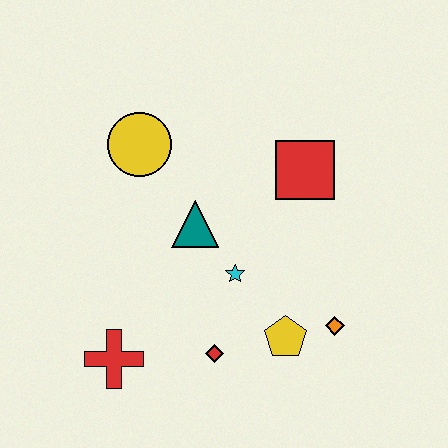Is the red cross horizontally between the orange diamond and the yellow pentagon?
No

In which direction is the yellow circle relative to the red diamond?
The yellow circle is above the red diamond.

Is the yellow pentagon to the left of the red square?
Yes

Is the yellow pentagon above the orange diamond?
No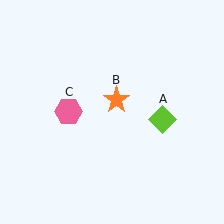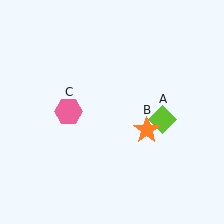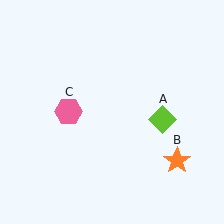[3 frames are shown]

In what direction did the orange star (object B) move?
The orange star (object B) moved down and to the right.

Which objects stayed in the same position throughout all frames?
Lime diamond (object A) and pink hexagon (object C) remained stationary.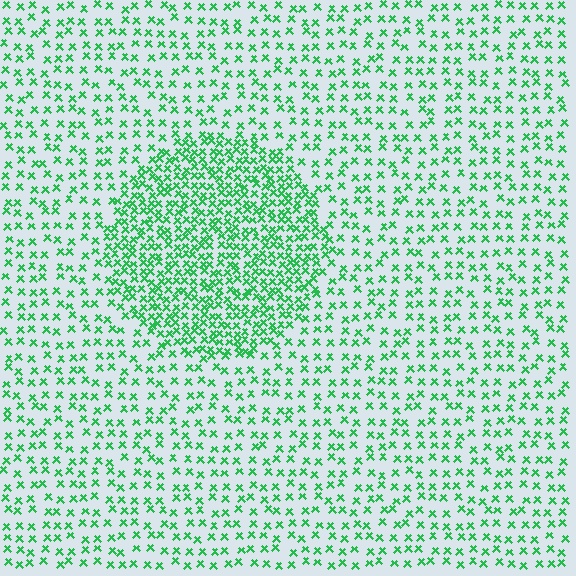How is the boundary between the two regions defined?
The boundary is defined by a change in element density (approximately 2.2x ratio). All elements are the same color, size, and shape.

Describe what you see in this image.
The image contains small green elements arranged at two different densities. A circle-shaped region is visible where the elements are more densely packed than the surrounding area.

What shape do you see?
I see a circle.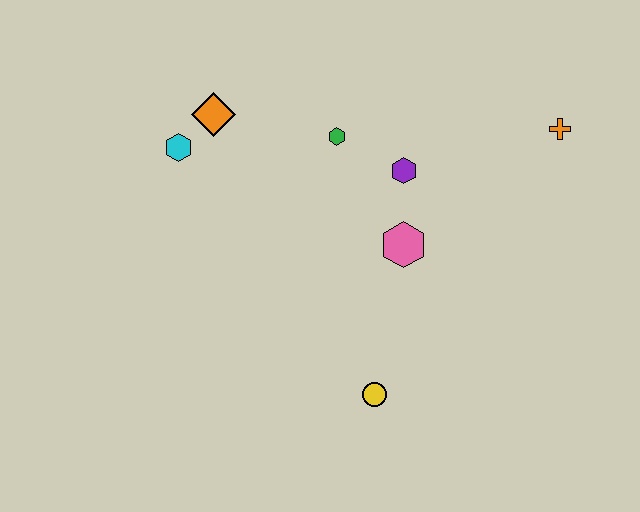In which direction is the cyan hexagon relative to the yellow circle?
The cyan hexagon is above the yellow circle.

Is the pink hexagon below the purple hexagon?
Yes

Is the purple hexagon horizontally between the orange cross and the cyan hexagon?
Yes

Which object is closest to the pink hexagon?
The purple hexagon is closest to the pink hexagon.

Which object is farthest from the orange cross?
The cyan hexagon is farthest from the orange cross.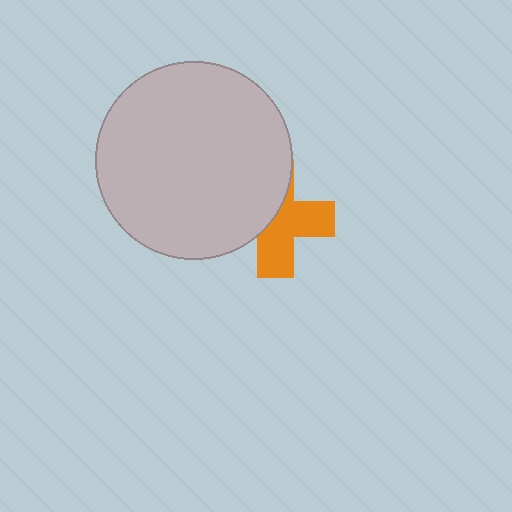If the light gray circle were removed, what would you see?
You would see the complete orange cross.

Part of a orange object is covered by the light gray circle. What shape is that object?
It is a cross.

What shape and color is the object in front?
The object in front is a light gray circle.